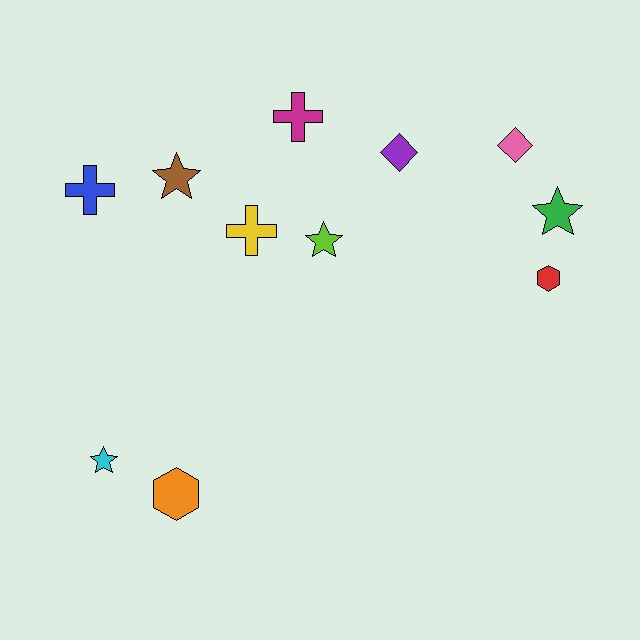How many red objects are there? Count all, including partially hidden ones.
There is 1 red object.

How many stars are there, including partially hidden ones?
There are 4 stars.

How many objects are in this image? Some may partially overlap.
There are 11 objects.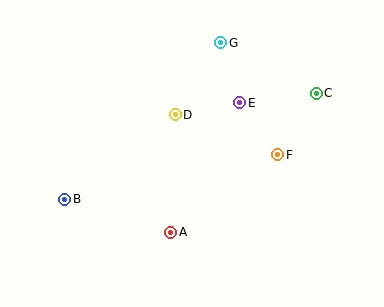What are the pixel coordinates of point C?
Point C is at (316, 93).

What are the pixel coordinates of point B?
Point B is at (65, 199).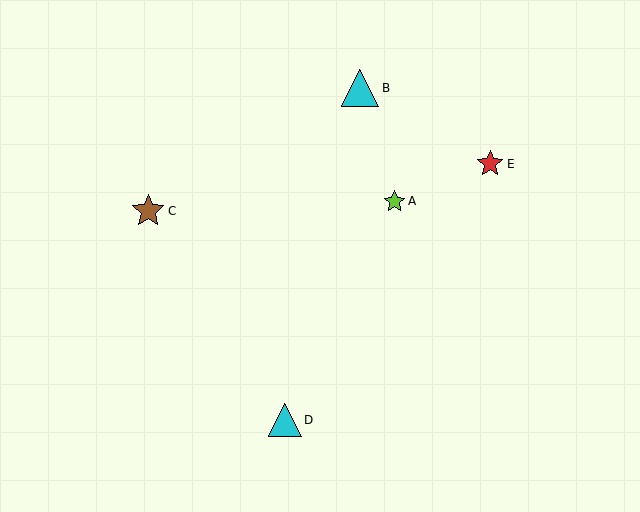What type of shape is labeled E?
Shape E is a red star.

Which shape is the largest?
The cyan triangle (labeled B) is the largest.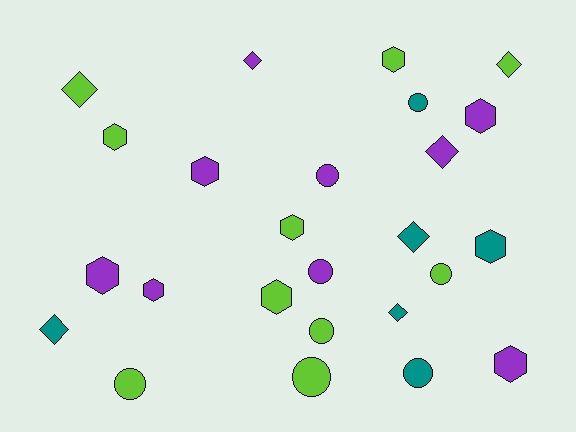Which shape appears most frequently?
Hexagon, with 10 objects.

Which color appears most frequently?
Lime, with 10 objects.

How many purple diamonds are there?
There are 2 purple diamonds.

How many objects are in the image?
There are 25 objects.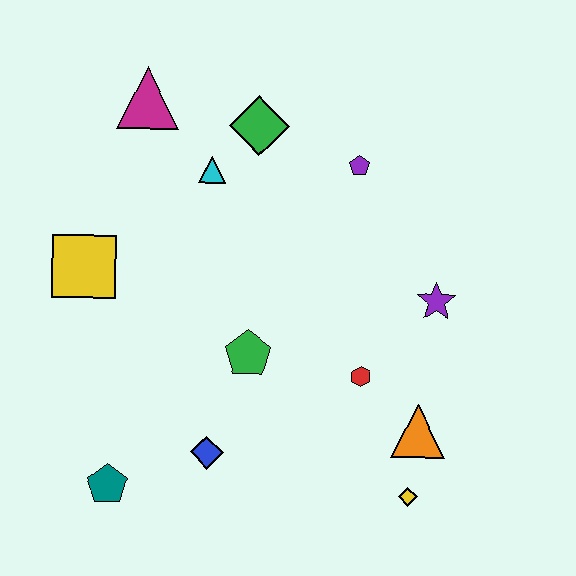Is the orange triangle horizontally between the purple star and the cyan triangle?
Yes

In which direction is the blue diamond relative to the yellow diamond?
The blue diamond is to the left of the yellow diamond.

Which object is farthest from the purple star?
The teal pentagon is farthest from the purple star.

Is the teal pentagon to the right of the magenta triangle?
No